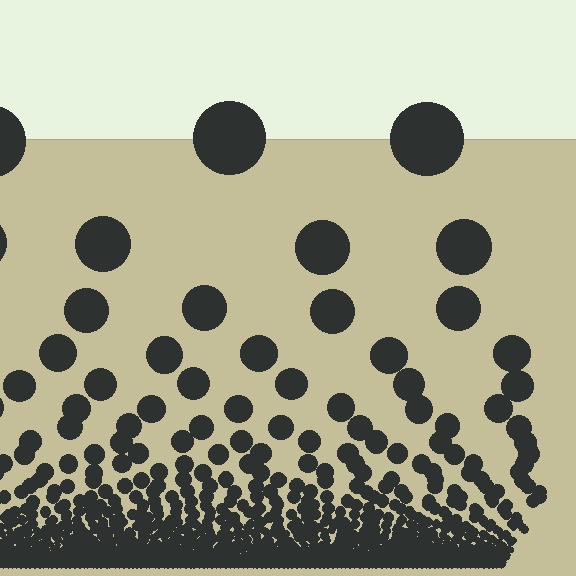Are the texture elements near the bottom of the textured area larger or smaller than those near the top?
Smaller. The gradient is inverted — elements near the bottom are smaller and denser.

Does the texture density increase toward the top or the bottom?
Density increases toward the bottom.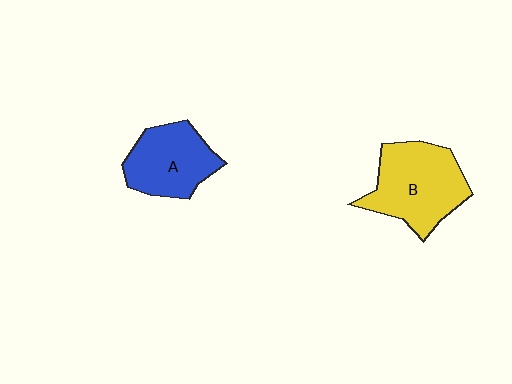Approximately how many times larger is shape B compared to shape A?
Approximately 1.3 times.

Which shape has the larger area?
Shape B (yellow).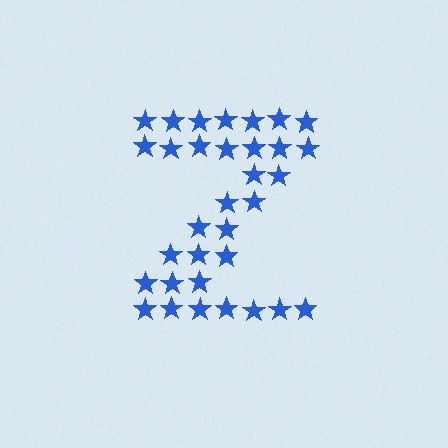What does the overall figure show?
The overall figure shows the letter Z.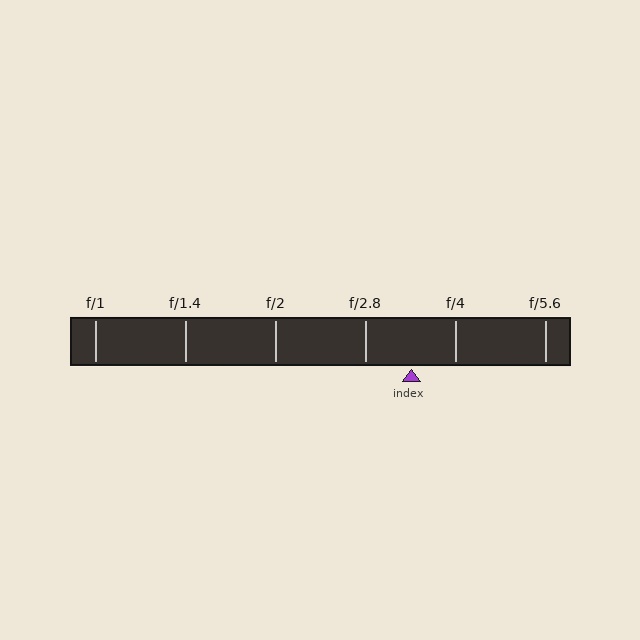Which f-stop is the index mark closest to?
The index mark is closest to f/4.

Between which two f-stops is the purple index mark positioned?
The index mark is between f/2.8 and f/4.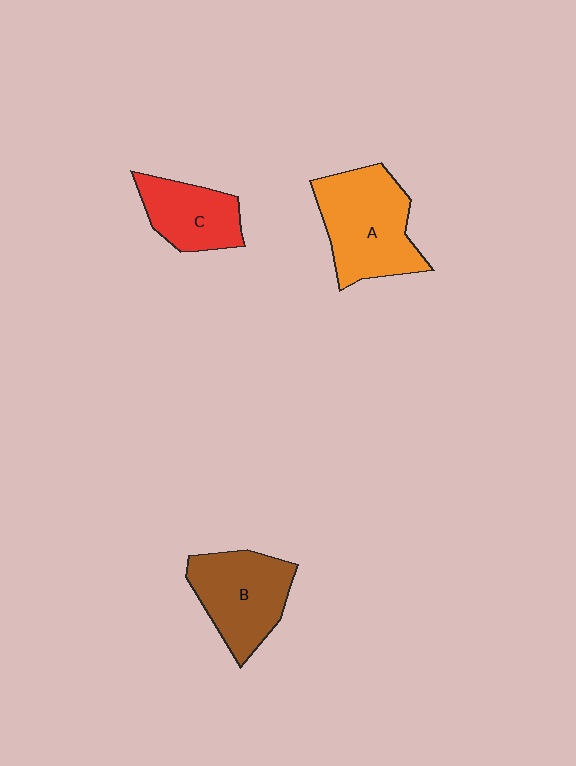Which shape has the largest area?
Shape A (orange).